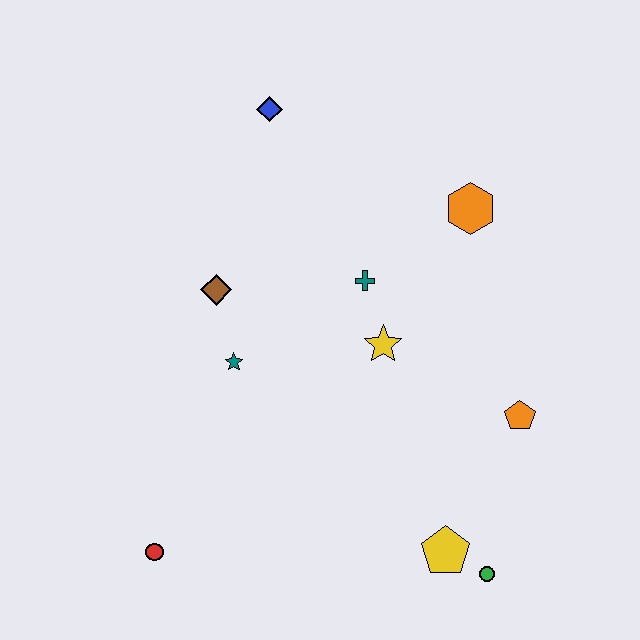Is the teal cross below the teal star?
No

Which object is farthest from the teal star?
The green circle is farthest from the teal star.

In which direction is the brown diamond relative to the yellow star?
The brown diamond is to the left of the yellow star.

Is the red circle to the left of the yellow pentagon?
Yes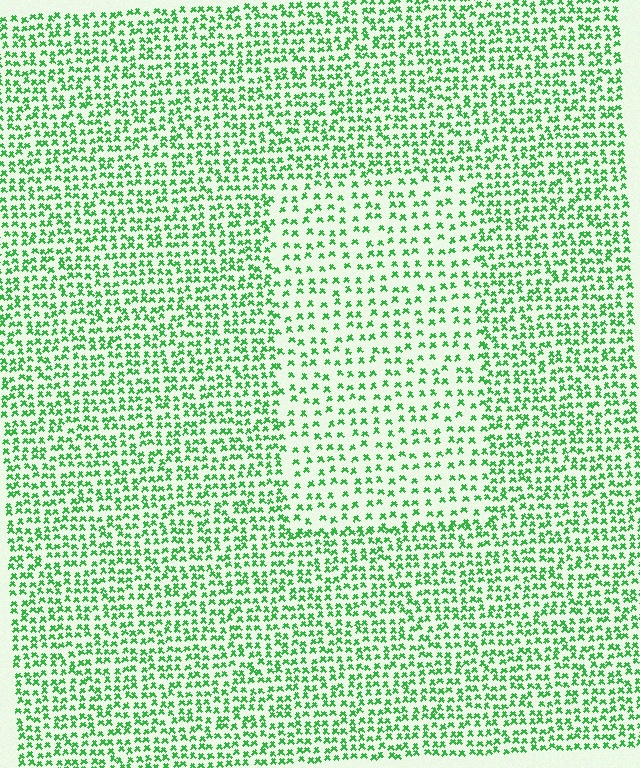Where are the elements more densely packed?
The elements are more densely packed outside the rectangle boundary.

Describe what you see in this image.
The image contains small green elements arranged at two different densities. A rectangle-shaped region is visible where the elements are less densely packed than the surrounding area.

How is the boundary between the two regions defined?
The boundary is defined by a change in element density (approximately 1.8x ratio). All elements are the same color, size, and shape.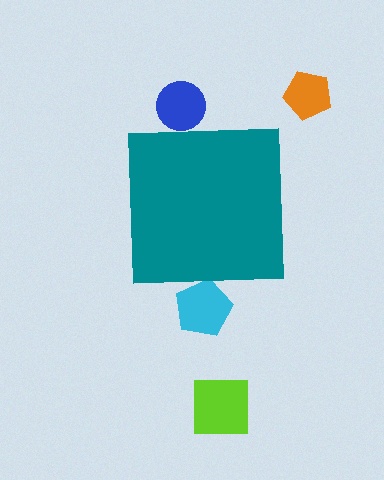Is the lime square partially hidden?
No, the lime square is fully visible.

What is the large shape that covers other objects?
A teal square.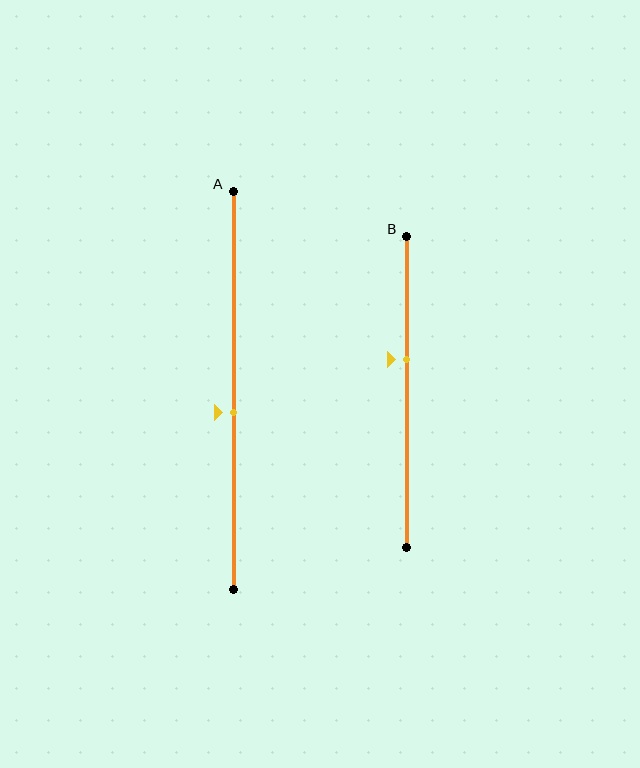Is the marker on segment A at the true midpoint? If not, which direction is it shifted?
No, the marker on segment A is shifted downward by about 5% of the segment length.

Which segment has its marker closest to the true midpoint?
Segment A has its marker closest to the true midpoint.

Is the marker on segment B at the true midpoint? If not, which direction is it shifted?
No, the marker on segment B is shifted upward by about 11% of the segment length.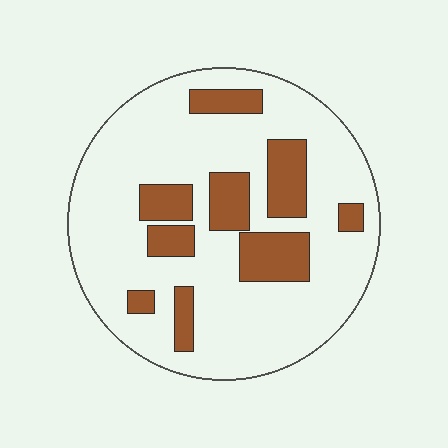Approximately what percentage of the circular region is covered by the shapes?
Approximately 20%.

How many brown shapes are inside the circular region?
9.